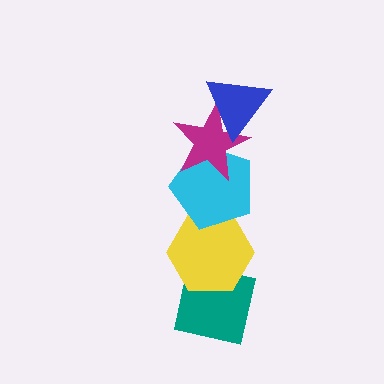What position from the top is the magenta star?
The magenta star is 2nd from the top.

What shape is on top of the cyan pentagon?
The magenta star is on top of the cyan pentagon.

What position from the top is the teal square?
The teal square is 5th from the top.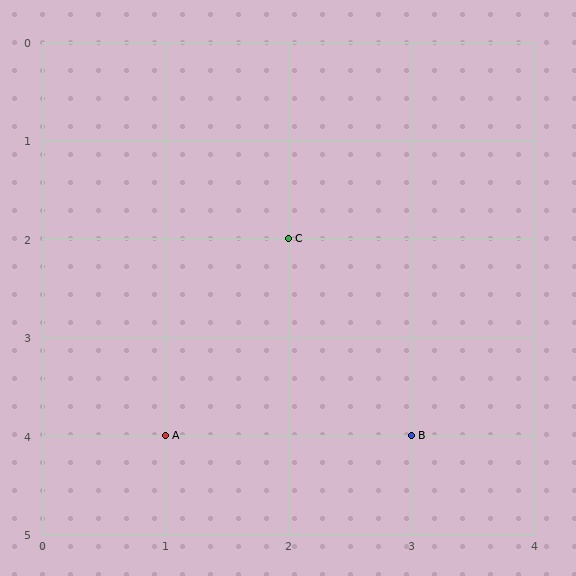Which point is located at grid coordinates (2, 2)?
Point C is at (2, 2).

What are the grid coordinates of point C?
Point C is at grid coordinates (2, 2).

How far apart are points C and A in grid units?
Points C and A are 1 column and 2 rows apart (about 2.2 grid units diagonally).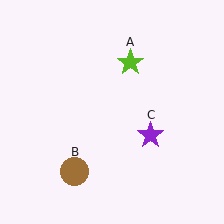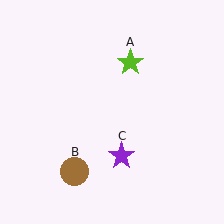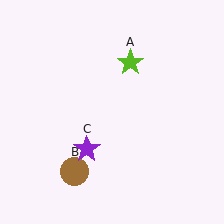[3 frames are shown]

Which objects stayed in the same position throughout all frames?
Lime star (object A) and brown circle (object B) remained stationary.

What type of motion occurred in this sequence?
The purple star (object C) rotated clockwise around the center of the scene.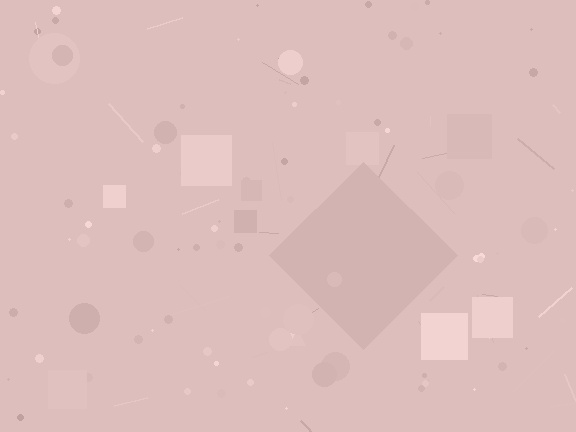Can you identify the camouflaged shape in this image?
The camouflaged shape is a diamond.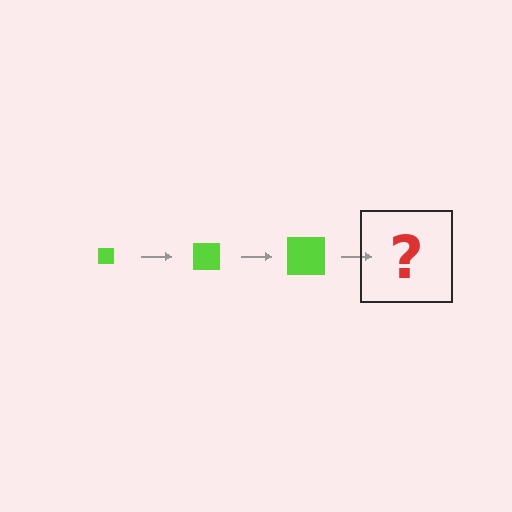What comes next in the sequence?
The next element should be a lime square, larger than the previous one.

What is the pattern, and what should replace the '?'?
The pattern is that the square gets progressively larger each step. The '?' should be a lime square, larger than the previous one.